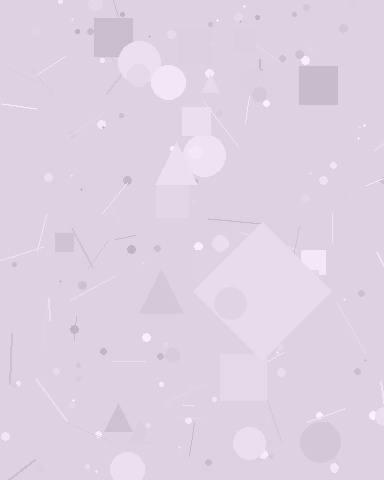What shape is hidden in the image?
A diamond is hidden in the image.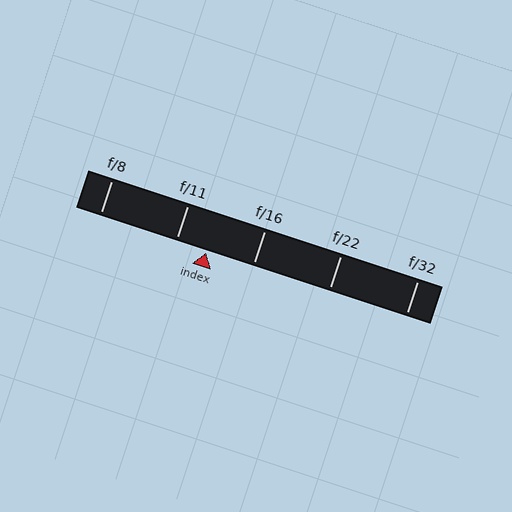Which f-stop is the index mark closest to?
The index mark is closest to f/11.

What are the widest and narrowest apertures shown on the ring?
The widest aperture shown is f/8 and the narrowest is f/32.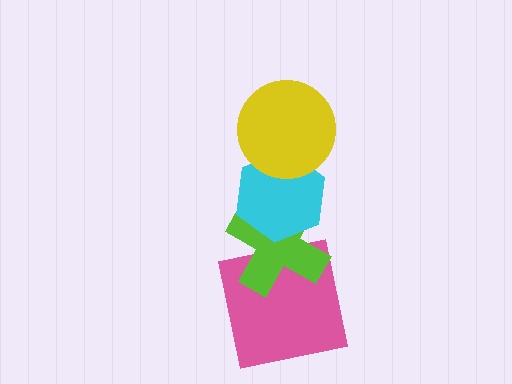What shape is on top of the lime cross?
The cyan hexagon is on top of the lime cross.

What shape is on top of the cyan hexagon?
The yellow circle is on top of the cyan hexagon.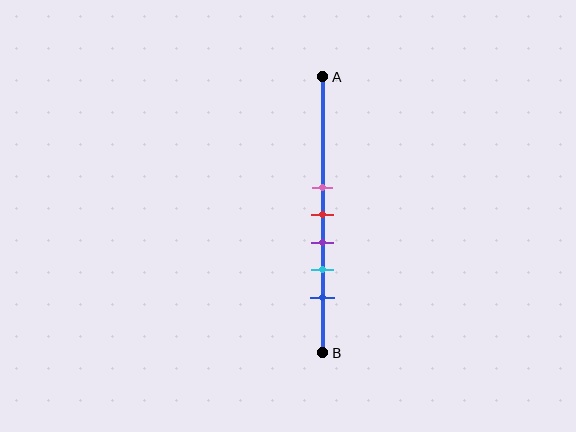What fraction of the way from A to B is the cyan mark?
The cyan mark is approximately 70% (0.7) of the way from A to B.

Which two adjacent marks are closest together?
The pink and red marks are the closest adjacent pair.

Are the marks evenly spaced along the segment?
Yes, the marks are approximately evenly spaced.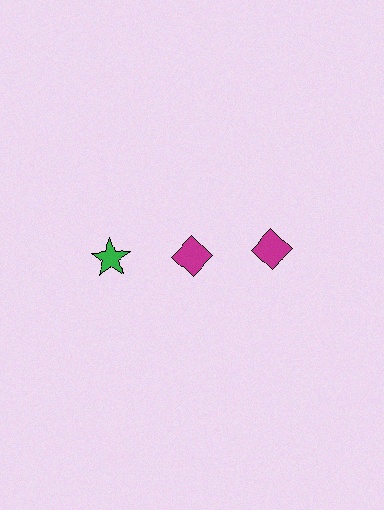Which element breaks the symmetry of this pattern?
The green star in the top row, leftmost column breaks the symmetry. All other shapes are magenta diamonds.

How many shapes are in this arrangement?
There are 3 shapes arranged in a grid pattern.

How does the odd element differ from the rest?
It differs in both color (green instead of magenta) and shape (star instead of diamond).